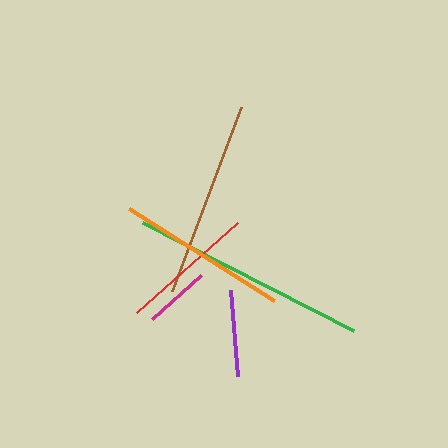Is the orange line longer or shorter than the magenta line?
The orange line is longer than the magenta line.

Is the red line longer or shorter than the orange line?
The orange line is longer than the red line.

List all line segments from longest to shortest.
From longest to shortest: green, brown, orange, red, purple, magenta.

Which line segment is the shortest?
The magenta line is the shortest at approximately 66 pixels.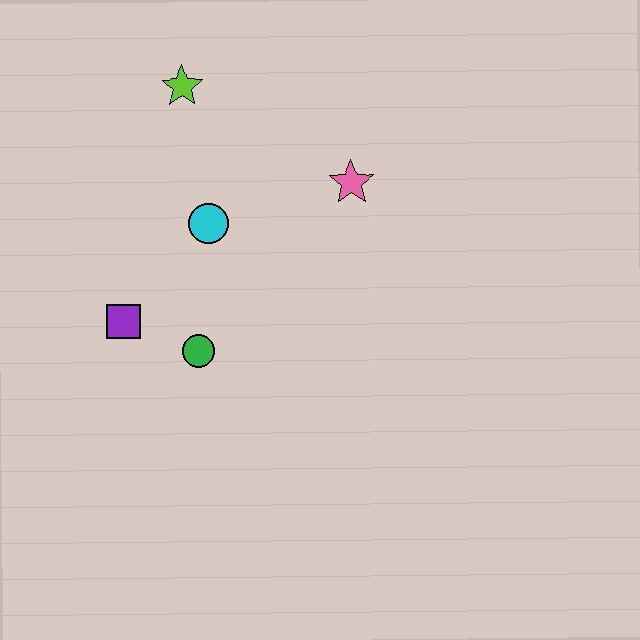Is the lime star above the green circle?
Yes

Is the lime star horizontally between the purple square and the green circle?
Yes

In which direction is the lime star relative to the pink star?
The lime star is to the left of the pink star.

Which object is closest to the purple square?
The green circle is closest to the purple square.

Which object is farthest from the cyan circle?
The pink star is farthest from the cyan circle.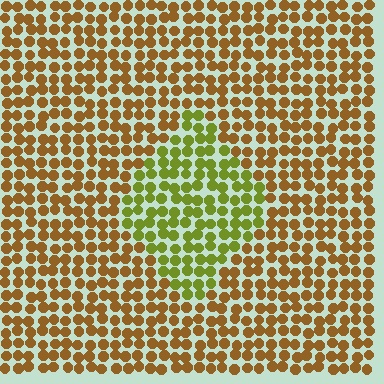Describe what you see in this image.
The image is filled with small brown elements in a uniform arrangement. A diamond-shaped region is visible where the elements are tinted to a slightly different hue, forming a subtle color boundary.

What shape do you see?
I see a diamond.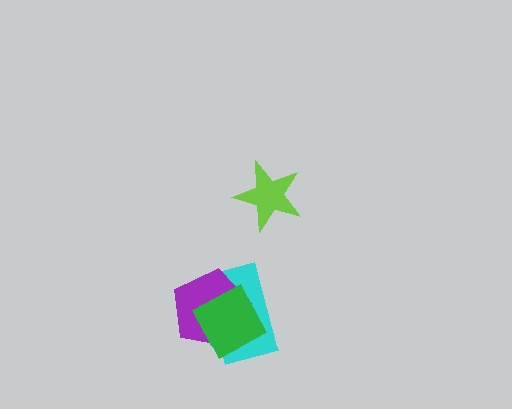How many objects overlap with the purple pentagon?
2 objects overlap with the purple pentagon.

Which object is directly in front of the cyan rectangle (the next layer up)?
The purple pentagon is directly in front of the cyan rectangle.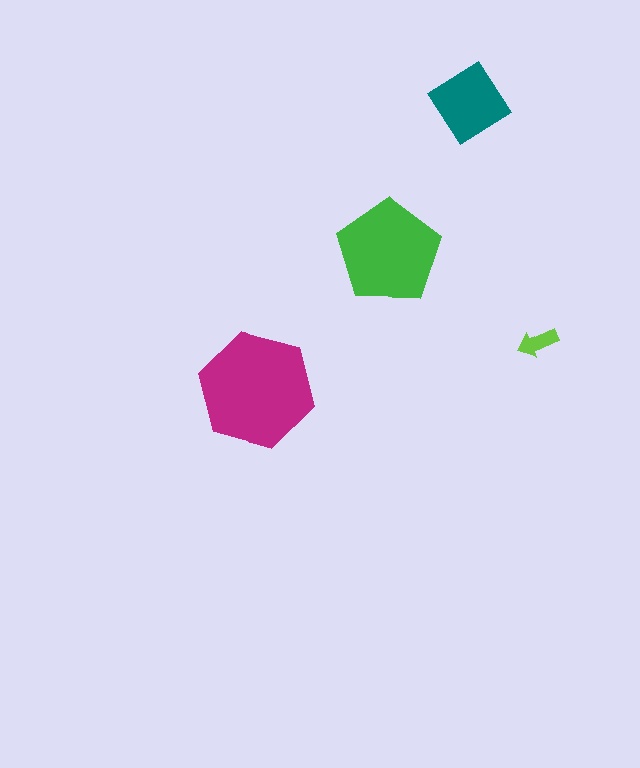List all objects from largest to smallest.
The magenta hexagon, the green pentagon, the teal diamond, the lime arrow.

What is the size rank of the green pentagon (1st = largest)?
2nd.